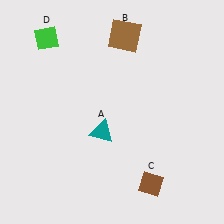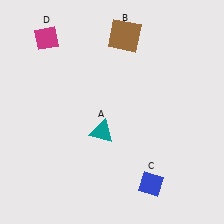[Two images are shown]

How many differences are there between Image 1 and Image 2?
There are 2 differences between the two images.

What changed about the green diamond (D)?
In Image 1, D is green. In Image 2, it changed to magenta.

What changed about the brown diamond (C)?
In Image 1, C is brown. In Image 2, it changed to blue.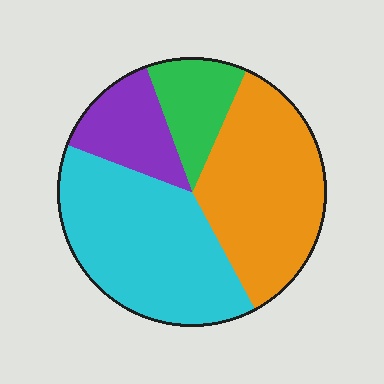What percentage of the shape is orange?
Orange takes up about one third (1/3) of the shape.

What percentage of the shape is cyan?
Cyan covers roughly 40% of the shape.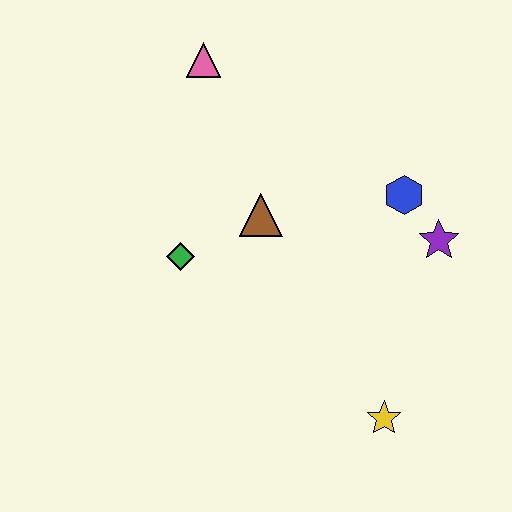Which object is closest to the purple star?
The blue hexagon is closest to the purple star.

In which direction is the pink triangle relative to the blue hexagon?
The pink triangle is to the left of the blue hexagon.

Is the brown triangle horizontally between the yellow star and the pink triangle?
Yes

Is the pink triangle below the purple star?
No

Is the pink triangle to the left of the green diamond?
No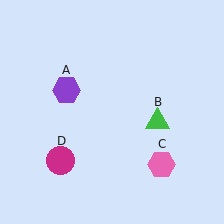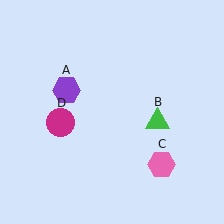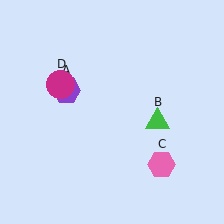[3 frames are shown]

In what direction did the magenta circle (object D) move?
The magenta circle (object D) moved up.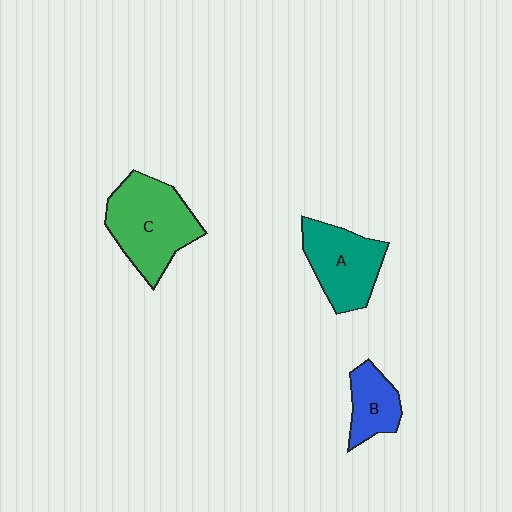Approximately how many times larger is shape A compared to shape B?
Approximately 1.6 times.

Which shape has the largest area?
Shape C (green).